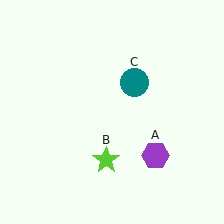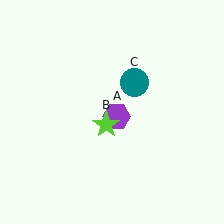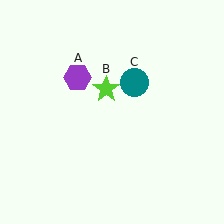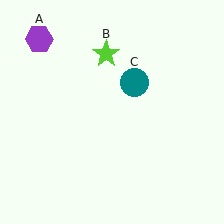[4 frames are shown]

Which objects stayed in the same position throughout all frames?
Teal circle (object C) remained stationary.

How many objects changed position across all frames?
2 objects changed position: purple hexagon (object A), lime star (object B).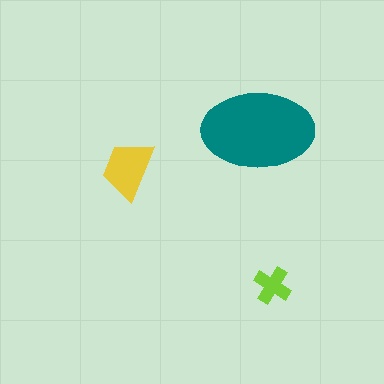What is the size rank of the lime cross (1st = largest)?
3rd.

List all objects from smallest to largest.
The lime cross, the yellow trapezoid, the teal ellipse.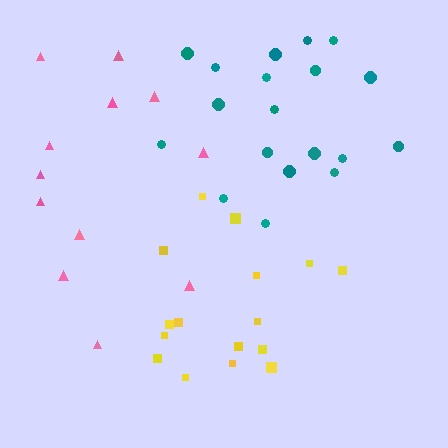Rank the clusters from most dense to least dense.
teal, yellow, pink.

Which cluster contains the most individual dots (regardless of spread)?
Teal (19).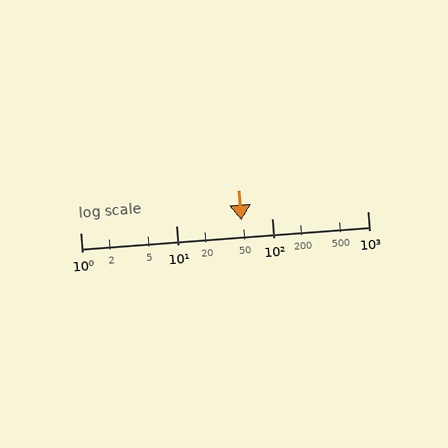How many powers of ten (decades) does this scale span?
The scale spans 3 decades, from 1 to 1000.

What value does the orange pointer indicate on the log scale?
The pointer indicates approximately 48.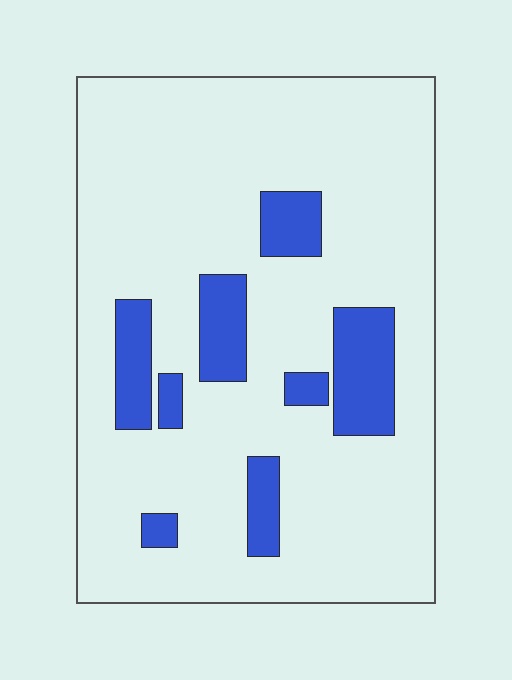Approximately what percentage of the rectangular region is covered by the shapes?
Approximately 15%.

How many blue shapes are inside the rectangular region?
8.